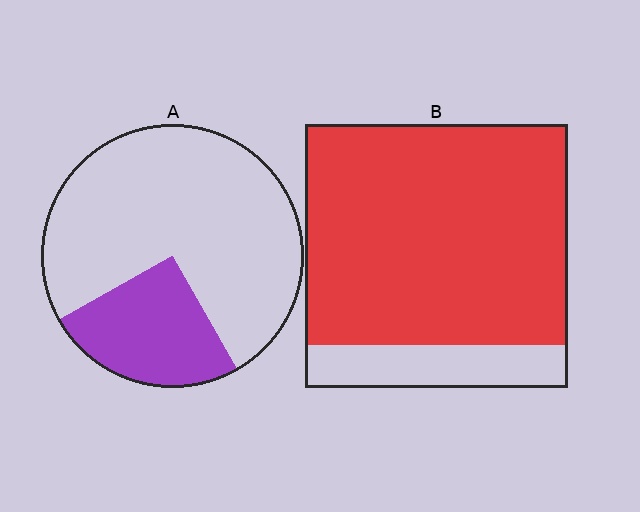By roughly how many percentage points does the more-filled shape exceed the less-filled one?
By roughly 60 percentage points (B over A).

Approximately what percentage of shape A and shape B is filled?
A is approximately 25% and B is approximately 85%.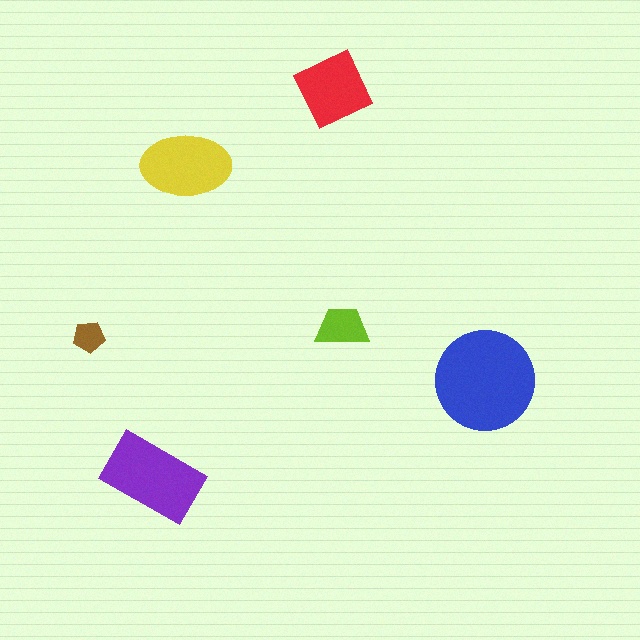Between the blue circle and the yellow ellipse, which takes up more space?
The blue circle.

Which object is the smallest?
The brown pentagon.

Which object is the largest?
The blue circle.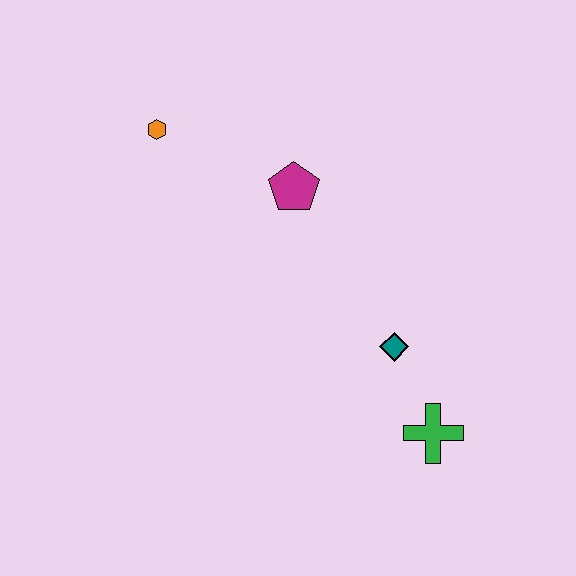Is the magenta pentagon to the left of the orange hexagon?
No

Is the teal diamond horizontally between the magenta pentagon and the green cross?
Yes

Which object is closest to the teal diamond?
The green cross is closest to the teal diamond.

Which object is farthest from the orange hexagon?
The green cross is farthest from the orange hexagon.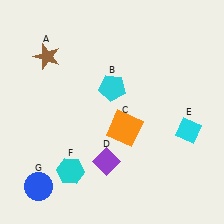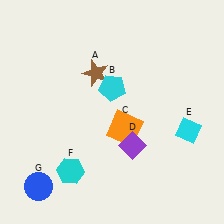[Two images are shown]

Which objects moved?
The objects that moved are: the brown star (A), the purple diamond (D).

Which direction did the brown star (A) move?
The brown star (A) moved right.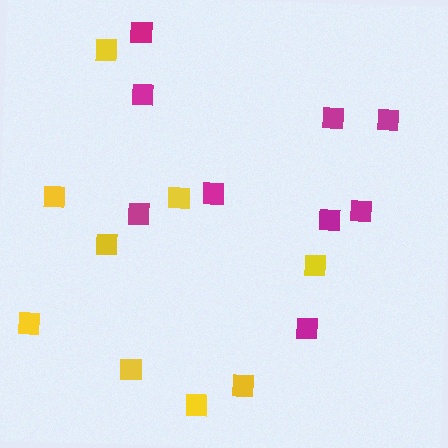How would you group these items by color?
There are 2 groups: one group of yellow squares (9) and one group of magenta squares (9).